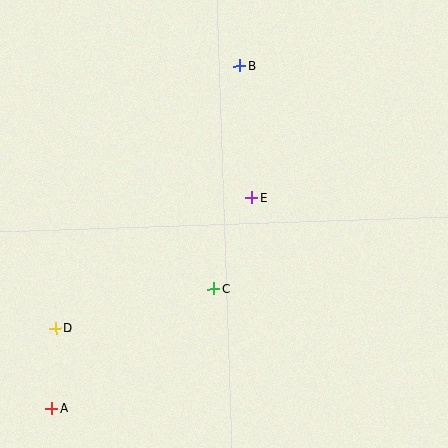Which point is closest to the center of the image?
Point E at (252, 198) is closest to the center.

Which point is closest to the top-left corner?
Point B is closest to the top-left corner.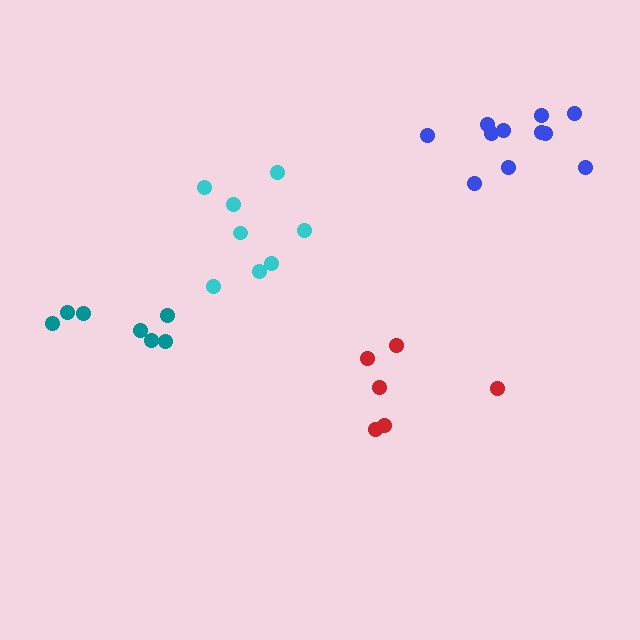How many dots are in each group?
Group 1: 11 dots, Group 2: 6 dots, Group 3: 8 dots, Group 4: 7 dots (32 total).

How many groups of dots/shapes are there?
There are 4 groups.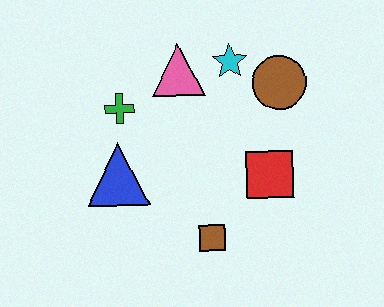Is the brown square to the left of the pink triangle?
No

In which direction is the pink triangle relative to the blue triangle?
The pink triangle is above the blue triangle.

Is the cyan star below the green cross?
No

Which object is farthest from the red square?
The green cross is farthest from the red square.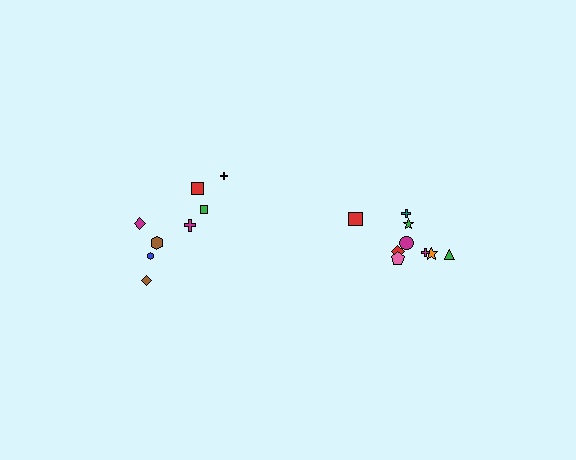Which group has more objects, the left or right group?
The right group.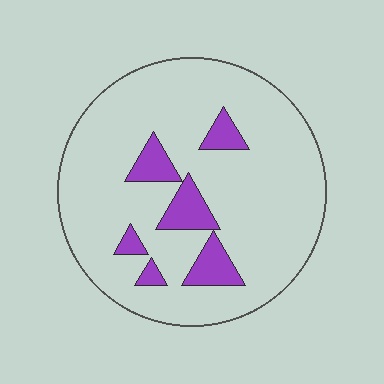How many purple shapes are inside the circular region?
6.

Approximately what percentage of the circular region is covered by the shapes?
Approximately 15%.